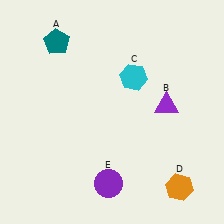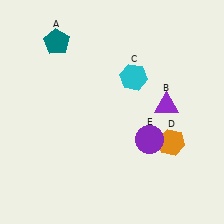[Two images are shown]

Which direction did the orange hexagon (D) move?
The orange hexagon (D) moved up.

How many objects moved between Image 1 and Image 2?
2 objects moved between the two images.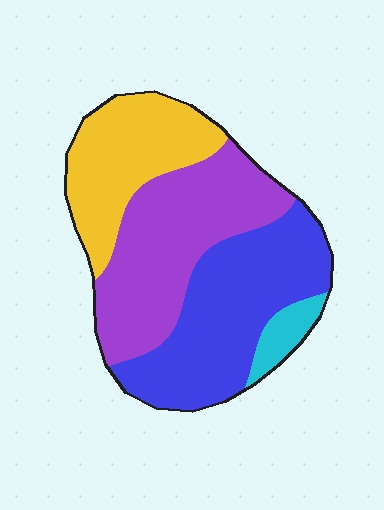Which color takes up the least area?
Cyan, at roughly 5%.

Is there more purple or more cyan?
Purple.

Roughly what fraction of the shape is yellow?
Yellow covers 24% of the shape.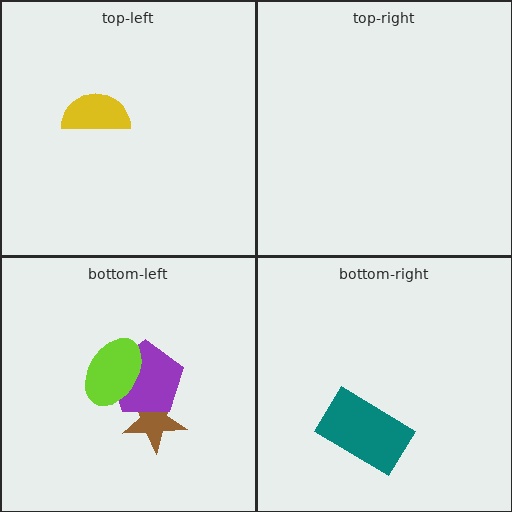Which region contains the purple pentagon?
The bottom-left region.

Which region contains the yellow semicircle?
The top-left region.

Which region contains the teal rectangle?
The bottom-right region.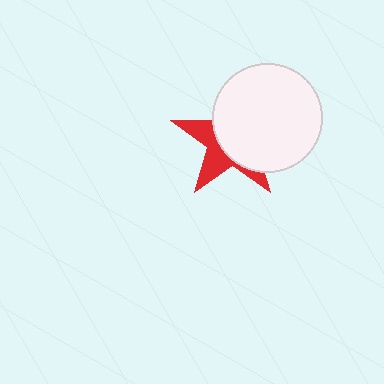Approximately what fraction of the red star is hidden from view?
Roughly 62% of the red star is hidden behind the white circle.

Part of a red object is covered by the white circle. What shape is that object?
It is a star.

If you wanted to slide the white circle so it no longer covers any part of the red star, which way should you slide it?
Slide it right — that is the most direct way to separate the two shapes.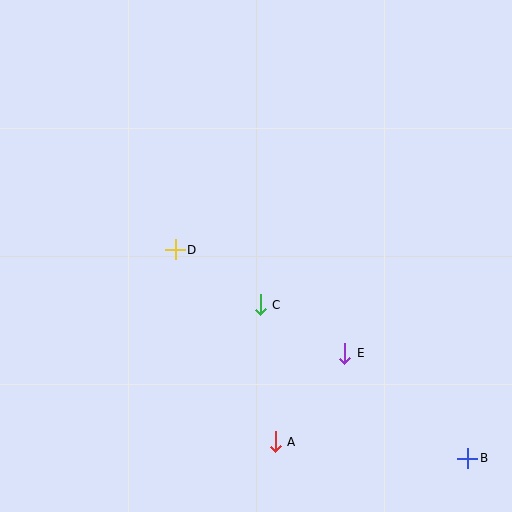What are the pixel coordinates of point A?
Point A is at (275, 442).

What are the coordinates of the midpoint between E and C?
The midpoint between E and C is at (302, 329).